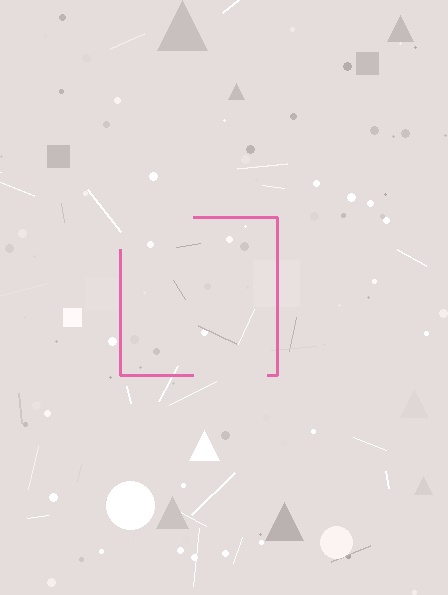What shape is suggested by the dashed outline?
The dashed outline suggests a square.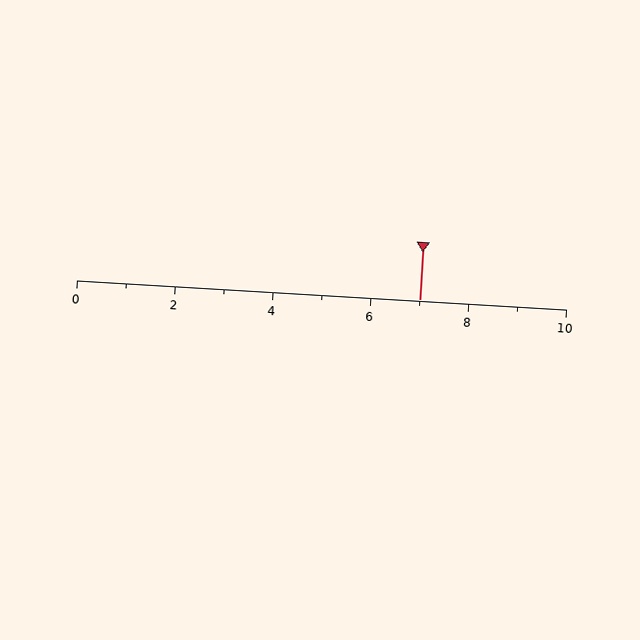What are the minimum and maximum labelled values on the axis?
The axis runs from 0 to 10.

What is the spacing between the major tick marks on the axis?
The major ticks are spaced 2 apart.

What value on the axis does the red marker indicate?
The marker indicates approximately 7.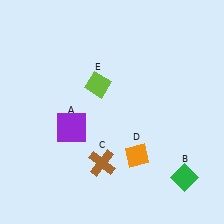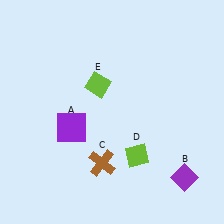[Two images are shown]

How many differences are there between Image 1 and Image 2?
There are 2 differences between the two images.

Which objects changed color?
B changed from green to purple. D changed from orange to lime.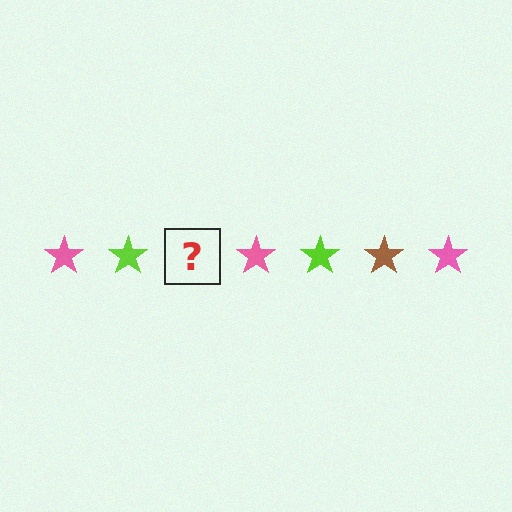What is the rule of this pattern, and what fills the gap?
The rule is that the pattern cycles through pink, lime, brown stars. The gap should be filled with a brown star.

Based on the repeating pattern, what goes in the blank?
The blank should be a brown star.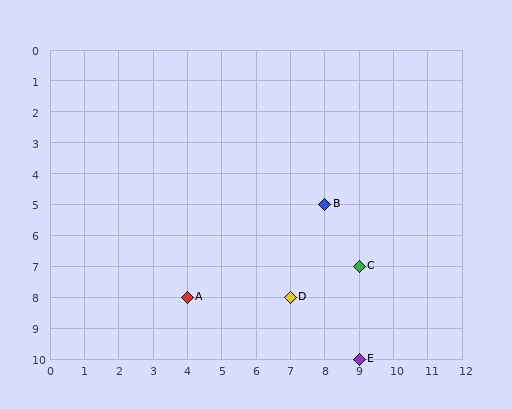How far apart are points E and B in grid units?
Points E and B are 1 column and 5 rows apart (about 5.1 grid units diagonally).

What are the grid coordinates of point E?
Point E is at grid coordinates (9, 10).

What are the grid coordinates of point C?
Point C is at grid coordinates (9, 7).